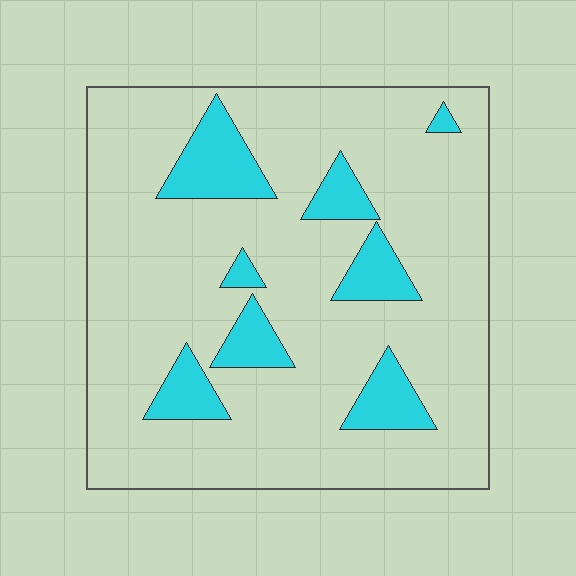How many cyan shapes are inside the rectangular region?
8.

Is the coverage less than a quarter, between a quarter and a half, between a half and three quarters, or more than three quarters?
Less than a quarter.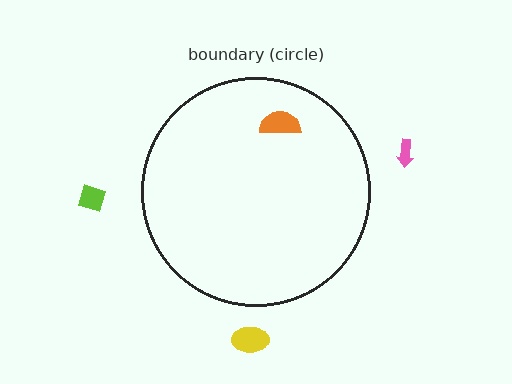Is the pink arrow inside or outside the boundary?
Outside.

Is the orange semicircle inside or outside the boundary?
Inside.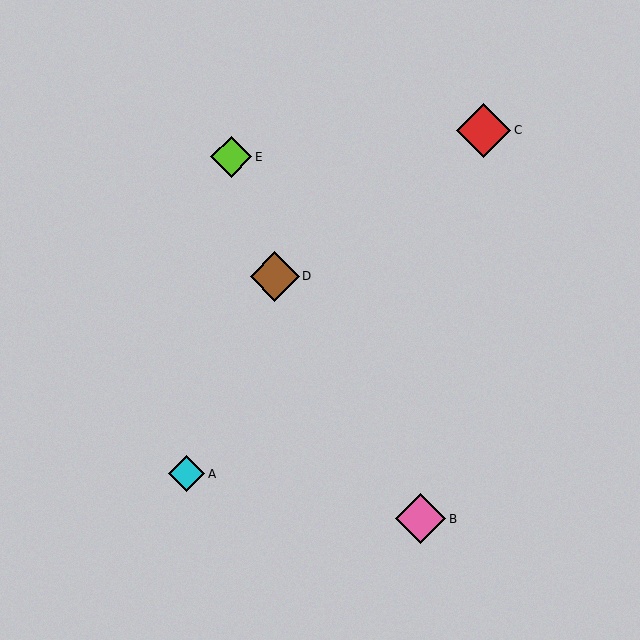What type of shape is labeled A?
Shape A is a cyan diamond.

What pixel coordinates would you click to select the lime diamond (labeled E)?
Click at (231, 157) to select the lime diamond E.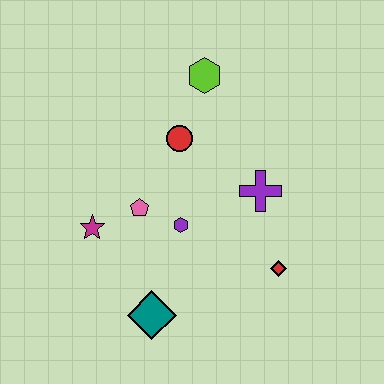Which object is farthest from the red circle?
The teal diamond is farthest from the red circle.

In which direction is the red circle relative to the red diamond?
The red circle is above the red diamond.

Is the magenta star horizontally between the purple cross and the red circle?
No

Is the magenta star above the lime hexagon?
No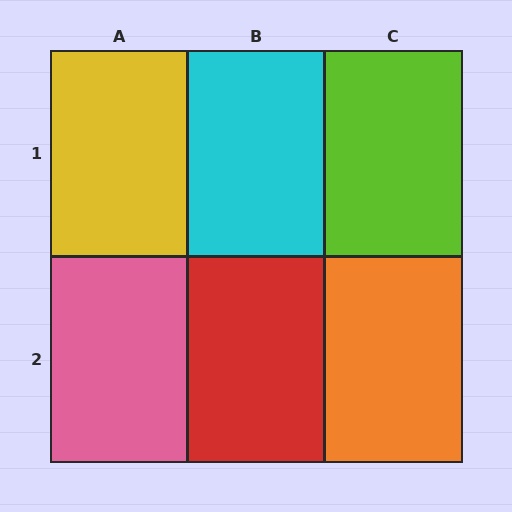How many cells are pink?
1 cell is pink.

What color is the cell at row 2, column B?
Red.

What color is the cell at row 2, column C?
Orange.